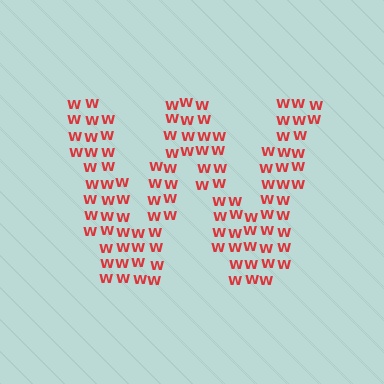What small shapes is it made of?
It is made of small letter W's.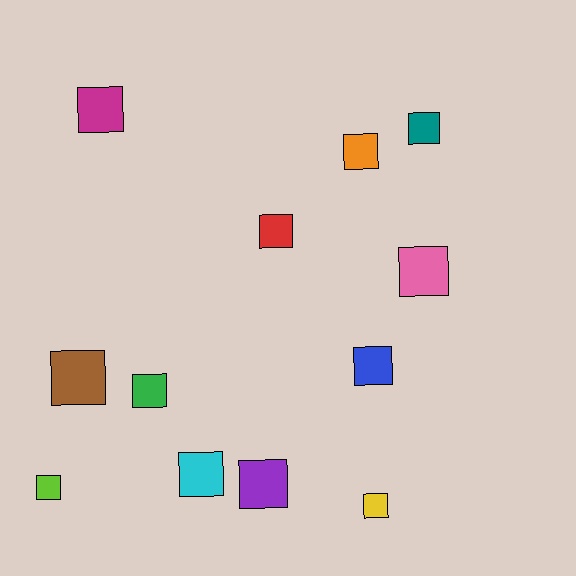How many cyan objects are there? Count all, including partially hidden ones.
There is 1 cyan object.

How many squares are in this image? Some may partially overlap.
There are 12 squares.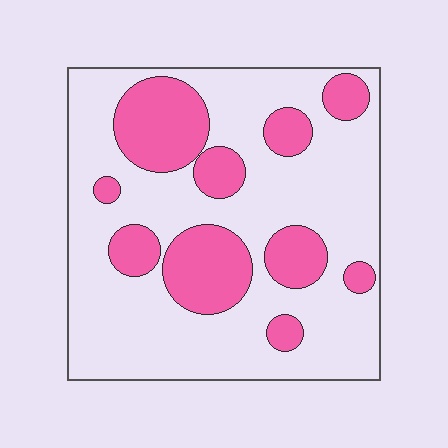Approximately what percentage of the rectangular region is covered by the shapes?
Approximately 30%.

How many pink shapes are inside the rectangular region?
10.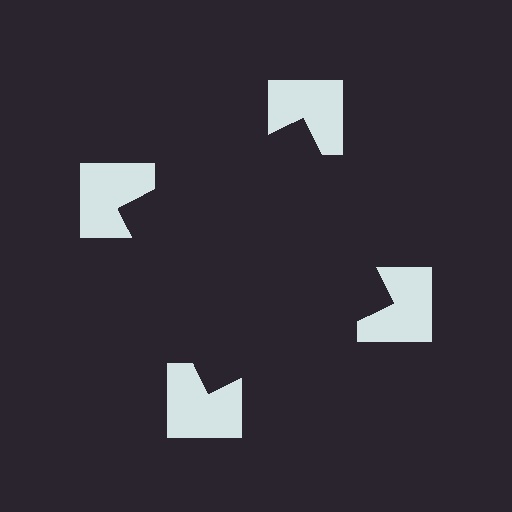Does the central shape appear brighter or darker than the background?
It typically appears slightly darker than the background, even though no actual brightness change is drawn.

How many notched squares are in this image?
There are 4 — one at each vertex of the illusory square.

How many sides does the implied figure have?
4 sides.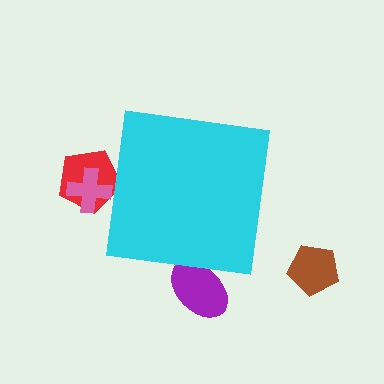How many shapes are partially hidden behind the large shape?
3 shapes are partially hidden.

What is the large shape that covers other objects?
A cyan square.